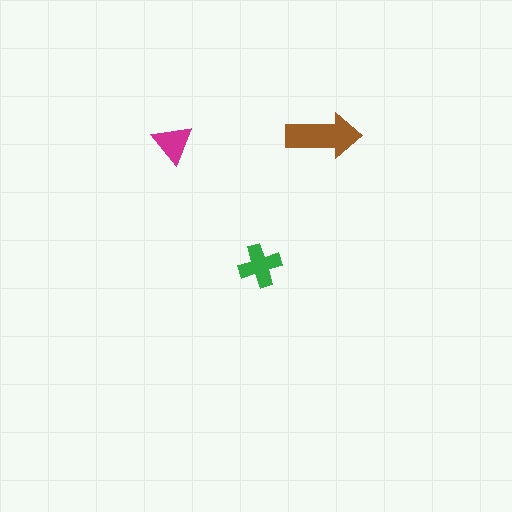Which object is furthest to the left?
The magenta triangle is leftmost.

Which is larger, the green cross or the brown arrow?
The brown arrow.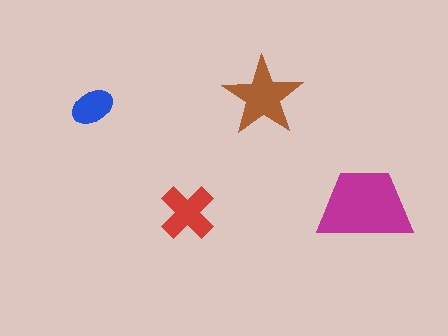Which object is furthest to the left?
The blue ellipse is leftmost.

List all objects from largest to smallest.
The magenta trapezoid, the brown star, the red cross, the blue ellipse.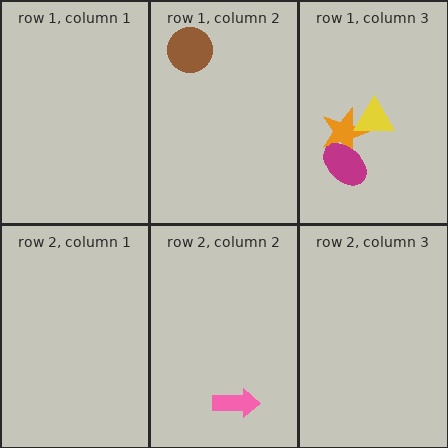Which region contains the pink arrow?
The row 2, column 2 region.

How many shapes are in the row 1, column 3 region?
3.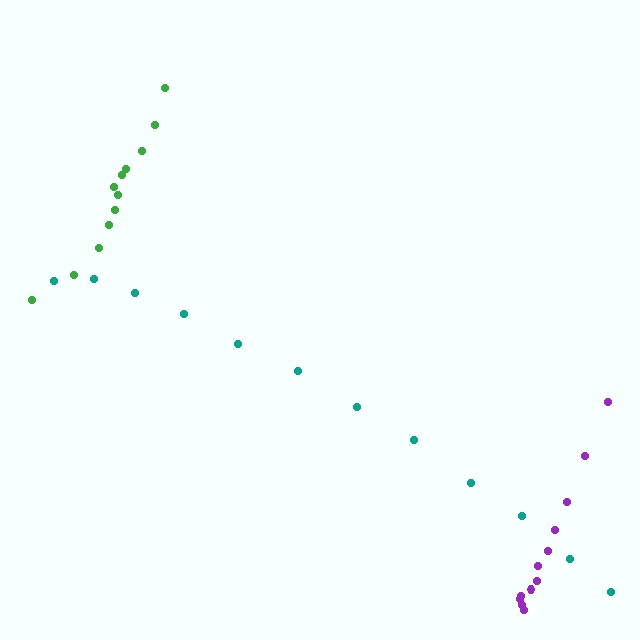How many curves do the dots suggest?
There are 3 distinct paths.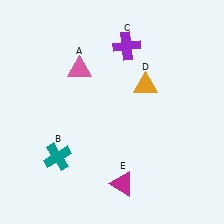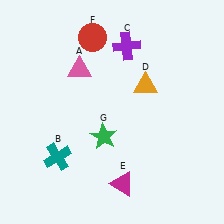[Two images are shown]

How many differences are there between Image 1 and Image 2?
There are 2 differences between the two images.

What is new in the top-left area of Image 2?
A red circle (F) was added in the top-left area of Image 2.